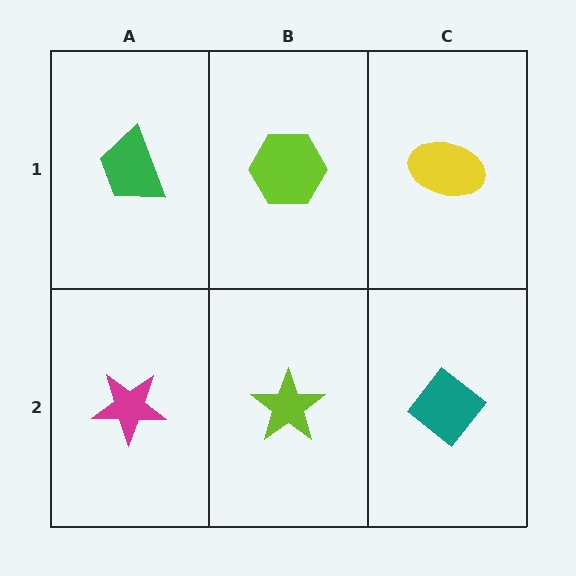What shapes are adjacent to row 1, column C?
A teal diamond (row 2, column C), a lime hexagon (row 1, column B).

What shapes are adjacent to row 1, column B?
A lime star (row 2, column B), a green trapezoid (row 1, column A), a yellow ellipse (row 1, column C).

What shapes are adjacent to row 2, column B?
A lime hexagon (row 1, column B), a magenta star (row 2, column A), a teal diamond (row 2, column C).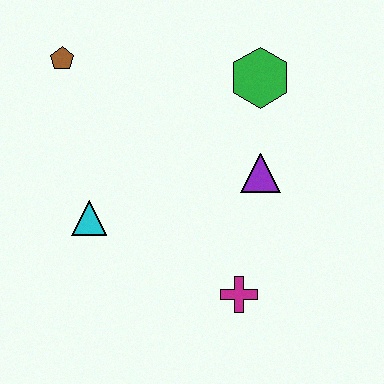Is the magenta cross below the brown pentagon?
Yes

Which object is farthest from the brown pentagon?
The magenta cross is farthest from the brown pentagon.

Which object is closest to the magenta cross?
The purple triangle is closest to the magenta cross.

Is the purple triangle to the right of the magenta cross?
Yes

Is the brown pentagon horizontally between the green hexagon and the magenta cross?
No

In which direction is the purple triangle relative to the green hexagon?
The purple triangle is below the green hexagon.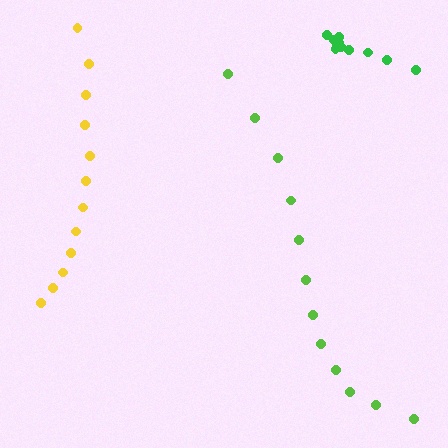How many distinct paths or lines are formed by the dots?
There are 3 distinct paths.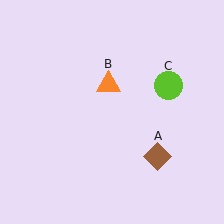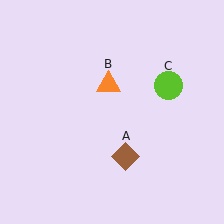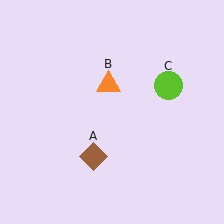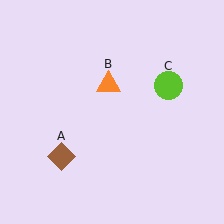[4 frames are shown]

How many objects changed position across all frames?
1 object changed position: brown diamond (object A).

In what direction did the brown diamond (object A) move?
The brown diamond (object A) moved left.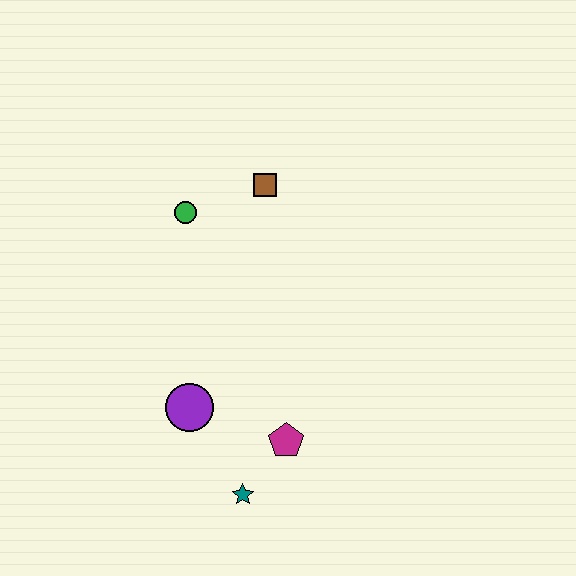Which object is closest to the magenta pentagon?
The teal star is closest to the magenta pentagon.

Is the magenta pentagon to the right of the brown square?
Yes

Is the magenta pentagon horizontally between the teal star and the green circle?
No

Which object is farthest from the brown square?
The teal star is farthest from the brown square.